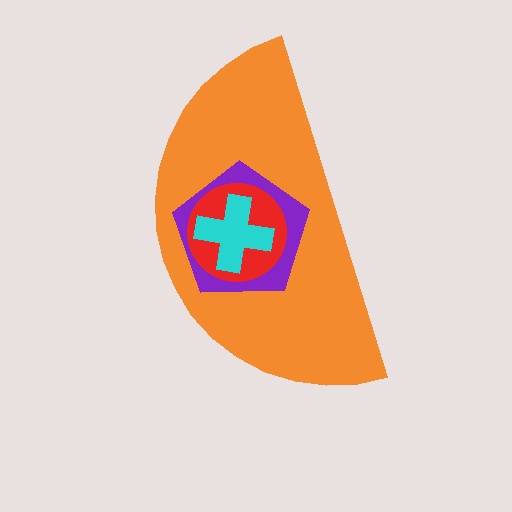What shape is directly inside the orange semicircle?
The purple pentagon.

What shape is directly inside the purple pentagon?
The red circle.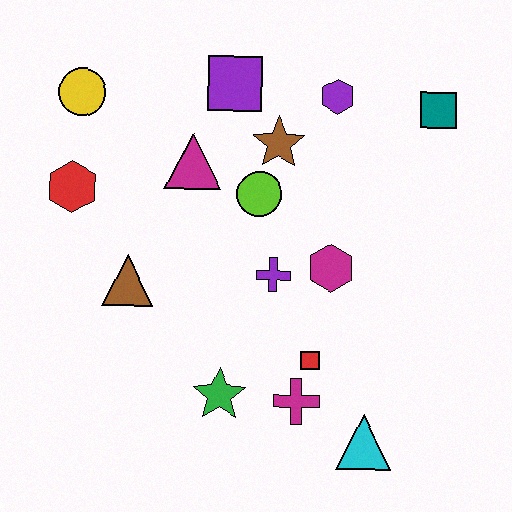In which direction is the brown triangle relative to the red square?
The brown triangle is to the left of the red square.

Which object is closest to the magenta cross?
The red square is closest to the magenta cross.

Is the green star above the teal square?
No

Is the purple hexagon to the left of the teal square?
Yes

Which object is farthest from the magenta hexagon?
The yellow circle is farthest from the magenta hexagon.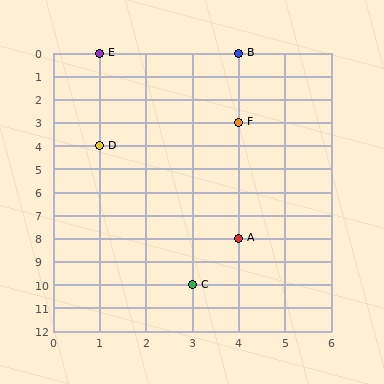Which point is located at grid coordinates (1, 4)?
Point D is at (1, 4).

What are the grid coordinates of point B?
Point B is at grid coordinates (4, 0).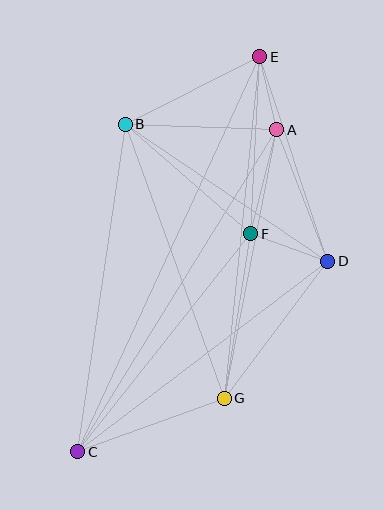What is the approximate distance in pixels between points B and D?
The distance between B and D is approximately 244 pixels.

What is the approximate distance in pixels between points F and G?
The distance between F and G is approximately 167 pixels.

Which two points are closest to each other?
Points A and E are closest to each other.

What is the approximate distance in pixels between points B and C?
The distance between B and C is approximately 331 pixels.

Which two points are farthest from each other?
Points C and E are farthest from each other.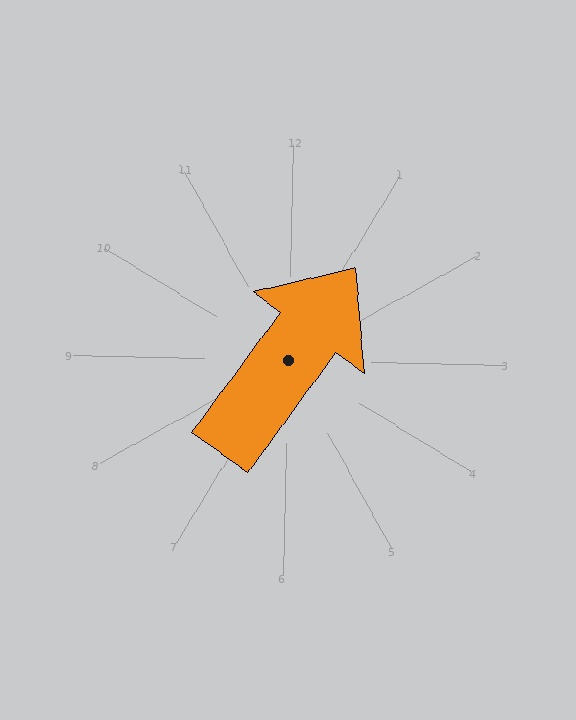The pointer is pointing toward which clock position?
Roughly 1 o'clock.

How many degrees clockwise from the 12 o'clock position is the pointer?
Approximately 35 degrees.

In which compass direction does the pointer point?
Northeast.